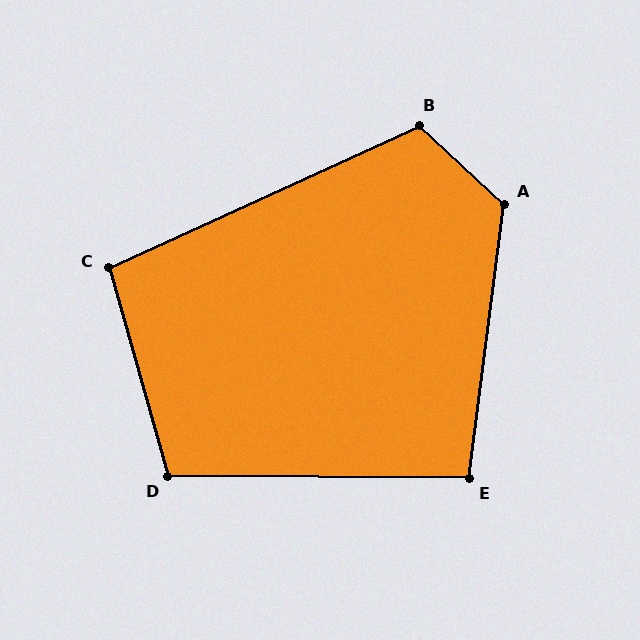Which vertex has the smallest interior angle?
E, at approximately 97 degrees.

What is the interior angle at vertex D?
Approximately 106 degrees (obtuse).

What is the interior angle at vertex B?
Approximately 113 degrees (obtuse).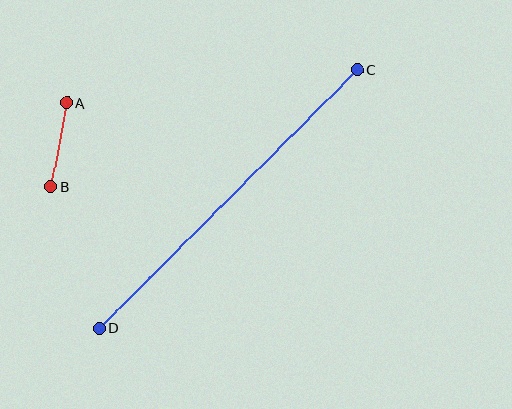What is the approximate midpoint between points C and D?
The midpoint is at approximately (229, 199) pixels.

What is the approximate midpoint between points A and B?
The midpoint is at approximately (59, 145) pixels.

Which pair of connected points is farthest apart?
Points C and D are farthest apart.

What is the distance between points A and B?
The distance is approximately 85 pixels.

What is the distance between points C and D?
The distance is approximately 365 pixels.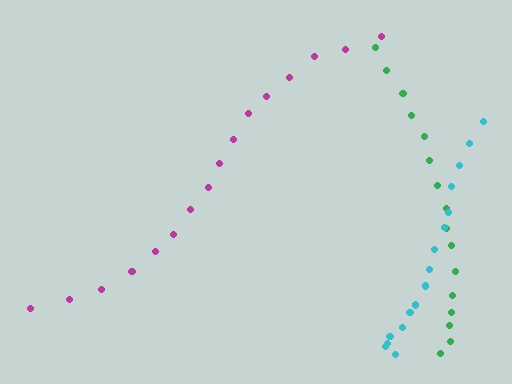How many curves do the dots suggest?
There are 3 distinct paths.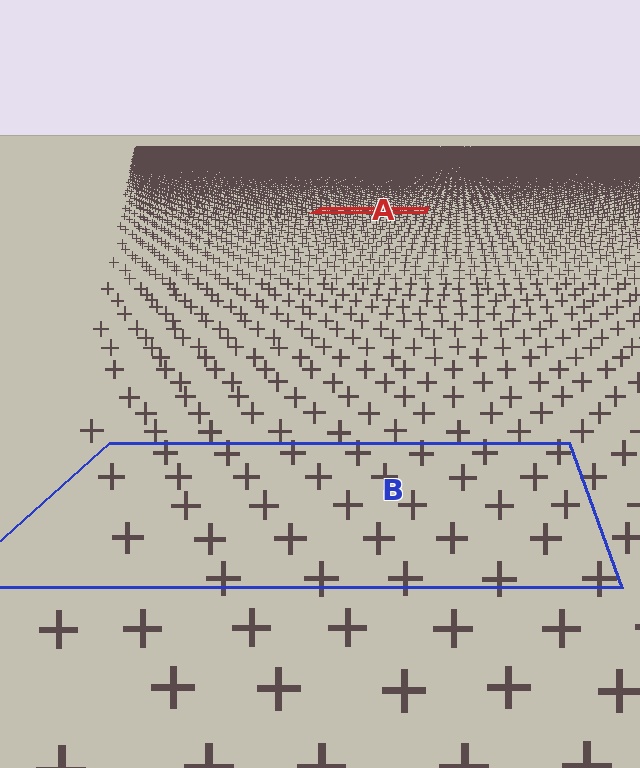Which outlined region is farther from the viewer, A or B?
Region A is farther from the viewer — the texture elements inside it appear smaller and more densely packed.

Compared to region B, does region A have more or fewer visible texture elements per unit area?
Region A has more texture elements per unit area — they are packed more densely because it is farther away.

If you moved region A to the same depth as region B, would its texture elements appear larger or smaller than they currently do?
They would appear larger. At a closer depth, the same texture elements are projected at a bigger on-screen size.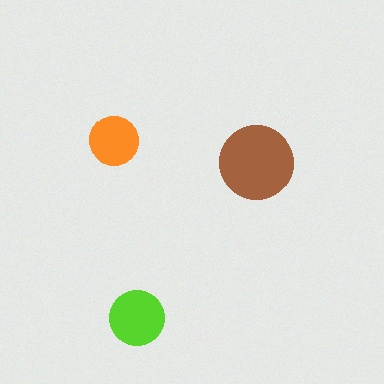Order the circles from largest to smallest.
the brown one, the lime one, the orange one.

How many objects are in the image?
There are 3 objects in the image.